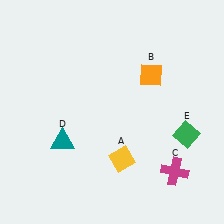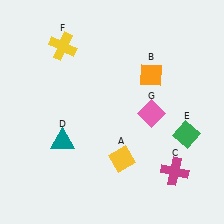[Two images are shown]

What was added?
A yellow cross (F), a pink diamond (G) were added in Image 2.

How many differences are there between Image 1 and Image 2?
There are 2 differences between the two images.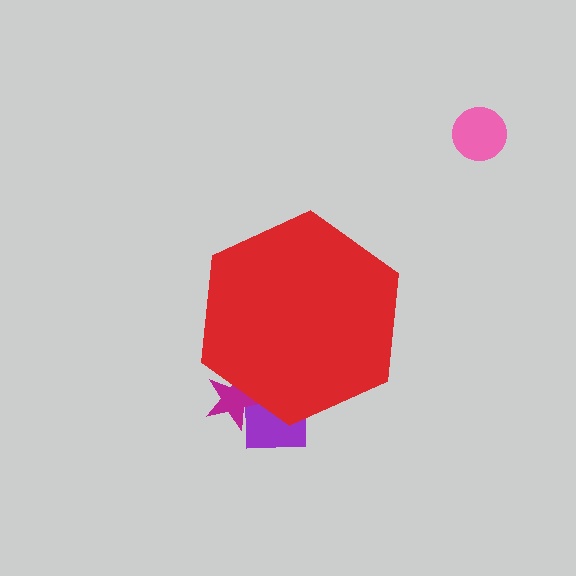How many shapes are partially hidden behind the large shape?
2 shapes are partially hidden.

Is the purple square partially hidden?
Yes, the purple square is partially hidden behind the red hexagon.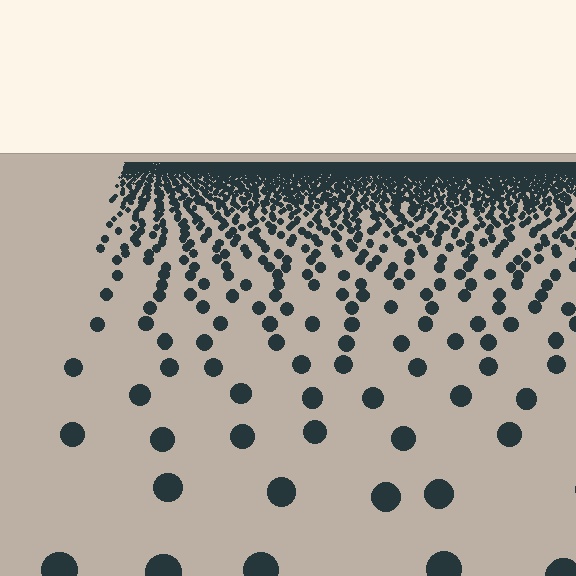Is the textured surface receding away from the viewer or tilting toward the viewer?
The surface is receding away from the viewer. Texture elements get smaller and denser toward the top.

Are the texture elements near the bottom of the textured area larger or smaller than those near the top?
Larger. Near the bottom, elements are closer to the viewer and appear at a bigger on-screen size.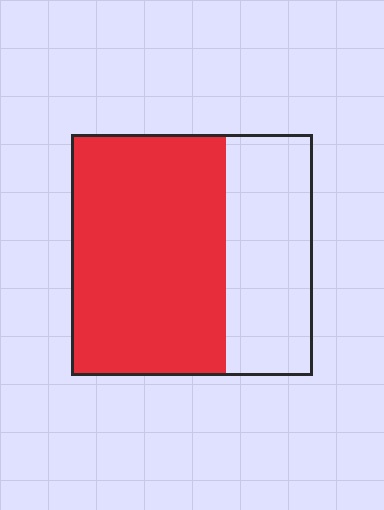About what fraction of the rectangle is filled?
About five eighths (5/8).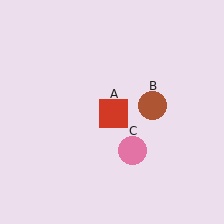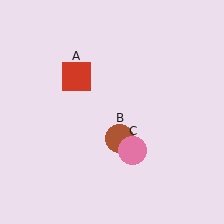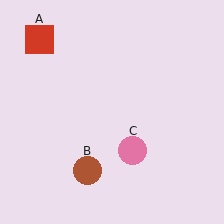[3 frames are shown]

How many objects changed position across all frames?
2 objects changed position: red square (object A), brown circle (object B).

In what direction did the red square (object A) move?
The red square (object A) moved up and to the left.